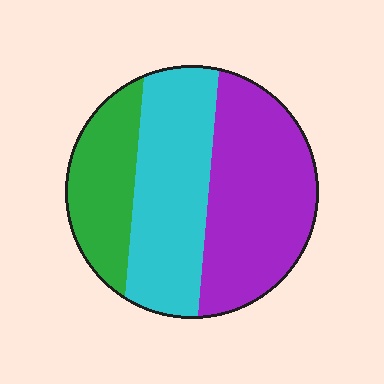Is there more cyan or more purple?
Purple.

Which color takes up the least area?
Green, at roughly 20%.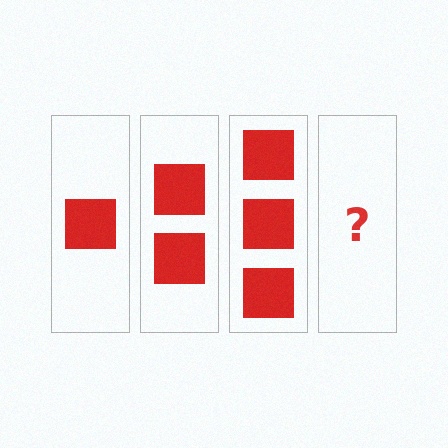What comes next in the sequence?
The next element should be 4 squares.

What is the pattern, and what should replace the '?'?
The pattern is that each step adds one more square. The '?' should be 4 squares.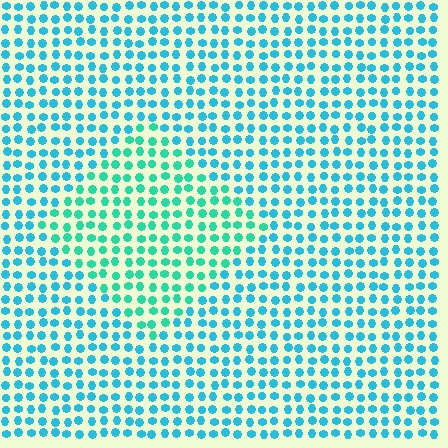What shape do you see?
I see a diamond.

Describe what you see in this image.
The image is filled with small cyan elements in a uniform arrangement. A diamond-shaped region is visible where the elements are tinted to a slightly different hue, forming a subtle color boundary.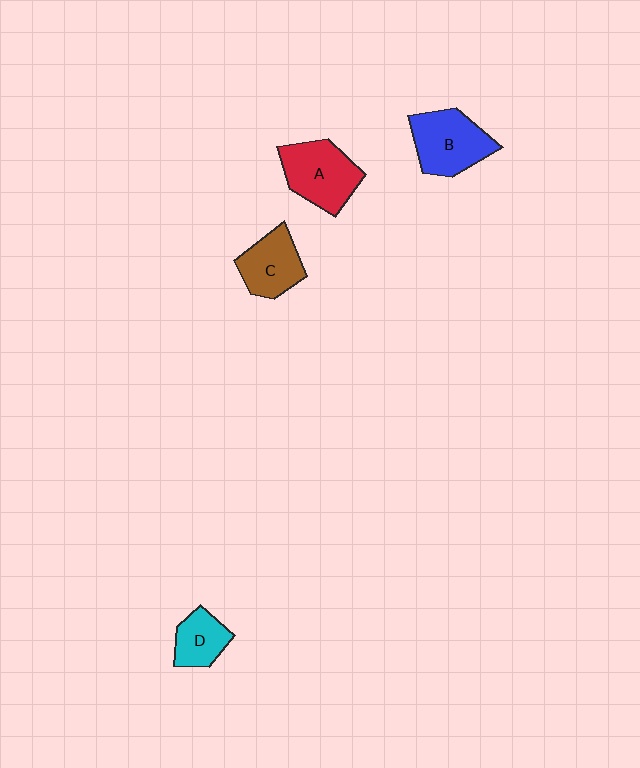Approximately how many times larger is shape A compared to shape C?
Approximately 1.3 times.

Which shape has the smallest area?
Shape D (cyan).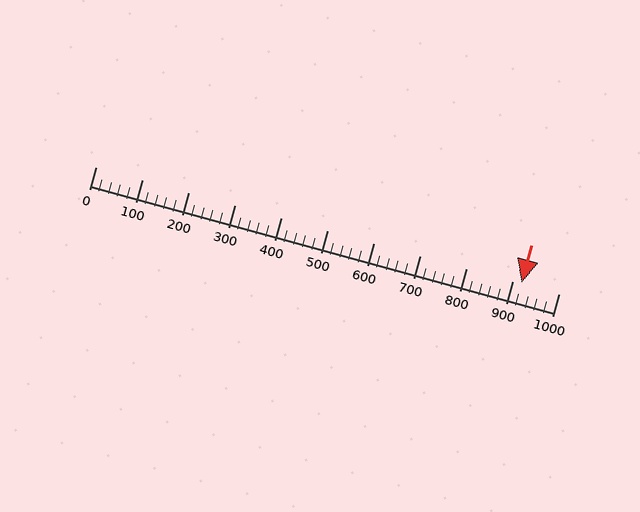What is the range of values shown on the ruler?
The ruler shows values from 0 to 1000.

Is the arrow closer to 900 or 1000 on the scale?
The arrow is closer to 900.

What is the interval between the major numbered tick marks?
The major tick marks are spaced 100 units apart.